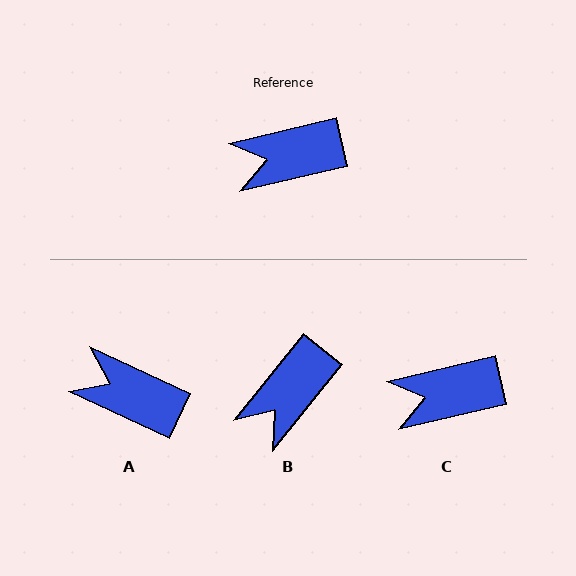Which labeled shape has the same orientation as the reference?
C.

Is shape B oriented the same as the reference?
No, it is off by about 38 degrees.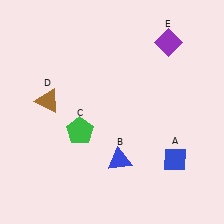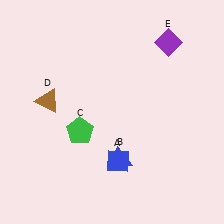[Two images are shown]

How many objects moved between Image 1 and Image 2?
1 object moved between the two images.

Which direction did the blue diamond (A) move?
The blue diamond (A) moved left.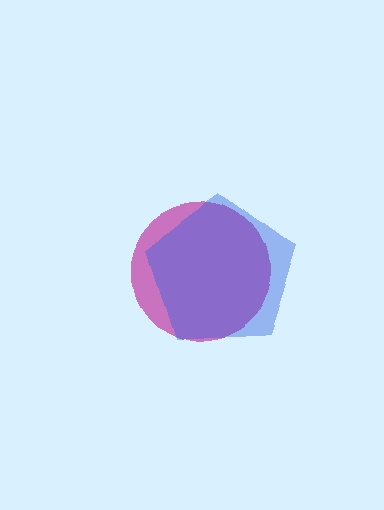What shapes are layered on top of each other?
The layered shapes are: a magenta circle, a blue pentagon.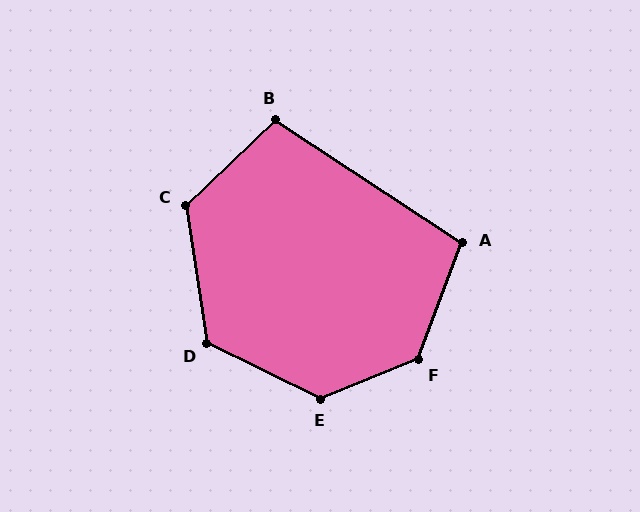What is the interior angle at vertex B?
Approximately 103 degrees (obtuse).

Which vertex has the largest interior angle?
F, at approximately 132 degrees.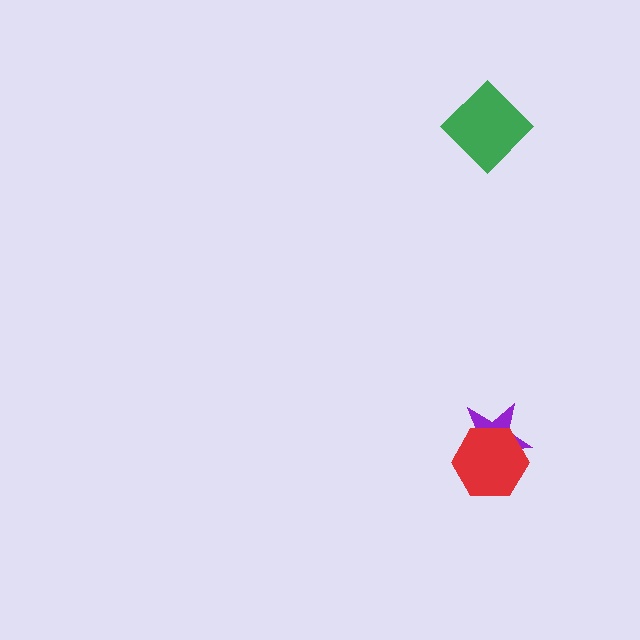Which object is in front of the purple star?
The red hexagon is in front of the purple star.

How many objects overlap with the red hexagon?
1 object overlaps with the red hexagon.